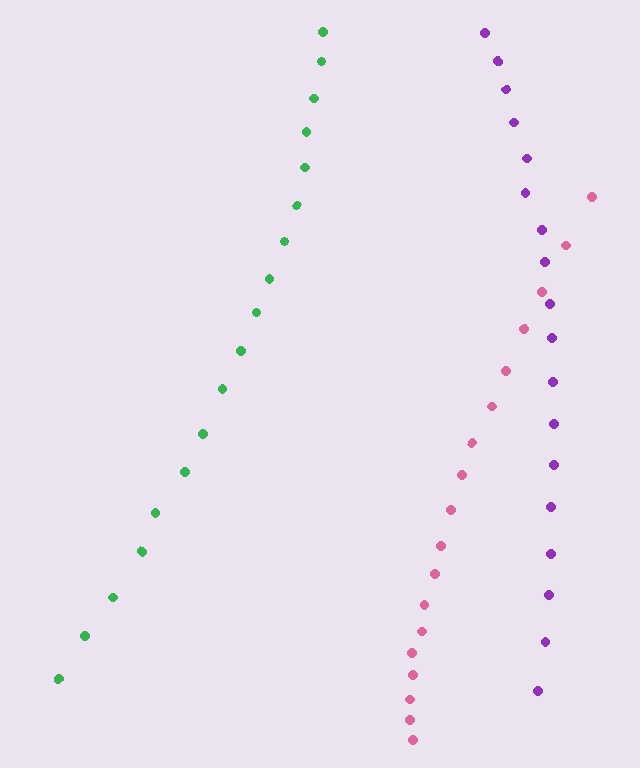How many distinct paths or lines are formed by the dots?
There are 3 distinct paths.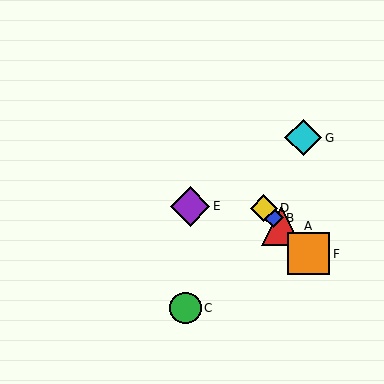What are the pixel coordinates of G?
Object G is at (303, 138).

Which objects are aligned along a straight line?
Objects A, B, D, F are aligned along a straight line.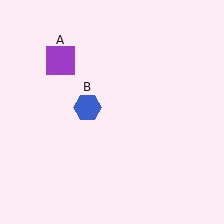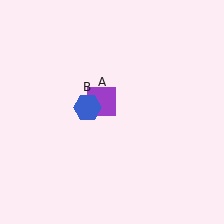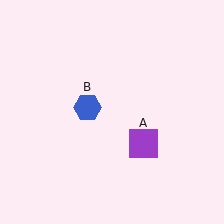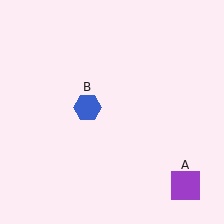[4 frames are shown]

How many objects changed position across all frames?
1 object changed position: purple square (object A).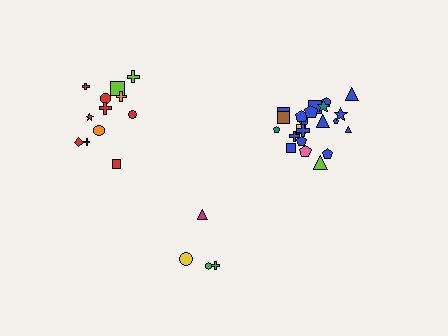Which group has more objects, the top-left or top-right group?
The top-right group.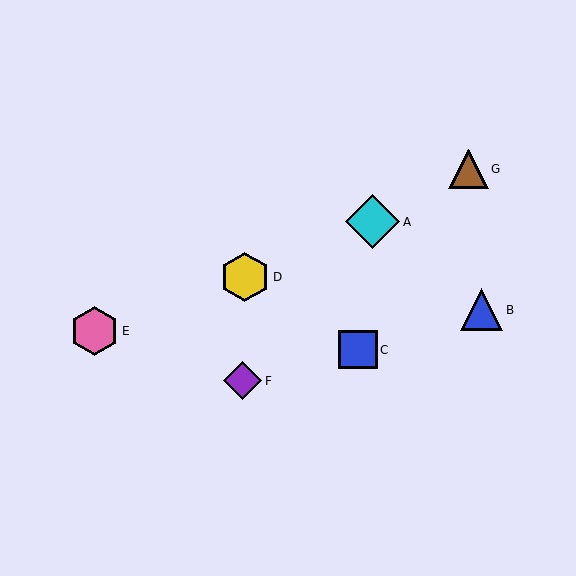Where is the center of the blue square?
The center of the blue square is at (358, 350).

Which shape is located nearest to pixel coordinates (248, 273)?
The yellow hexagon (labeled D) at (245, 277) is nearest to that location.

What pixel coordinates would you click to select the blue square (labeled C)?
Click at (358, 350) to select the blue square C.